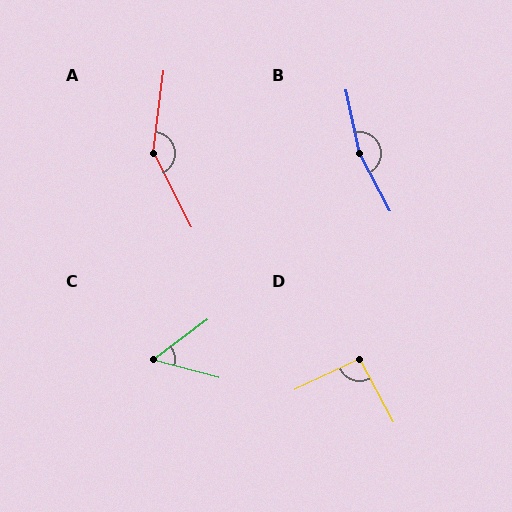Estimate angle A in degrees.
Approximately 146 degrees.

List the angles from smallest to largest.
C (52°), D (92°), A (146°), B (164°).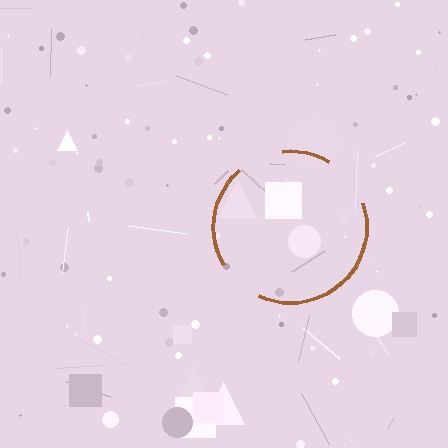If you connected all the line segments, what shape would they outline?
They would outline a circle.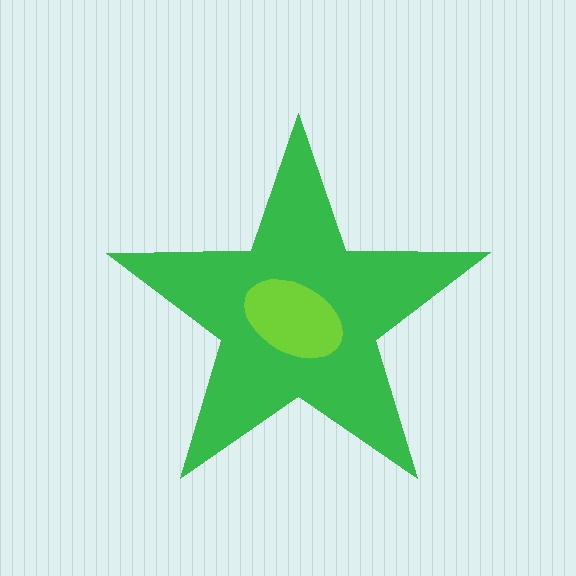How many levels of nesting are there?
2.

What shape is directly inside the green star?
The lime ellipse.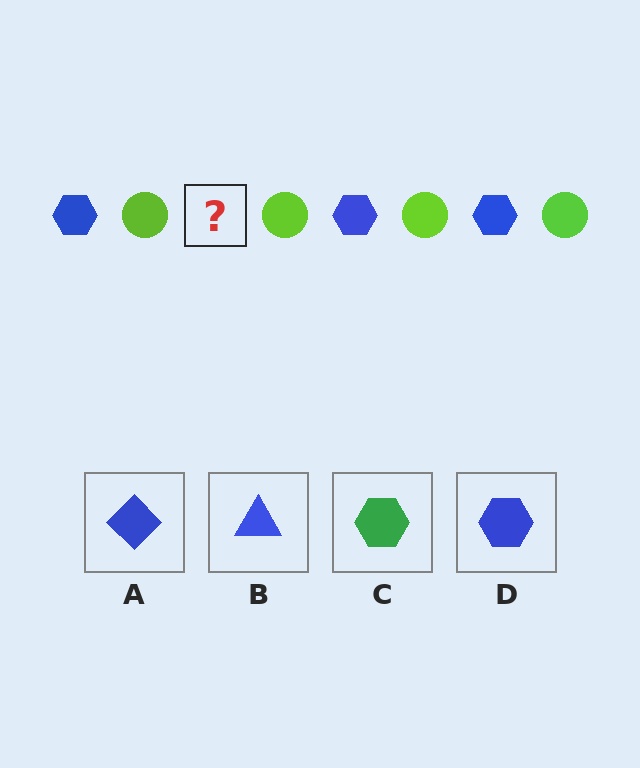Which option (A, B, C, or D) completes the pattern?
D.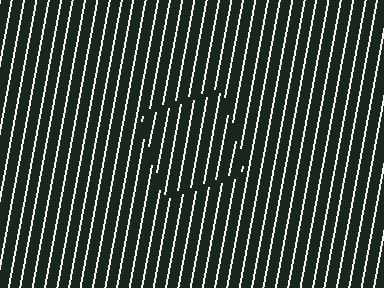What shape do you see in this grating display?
An illusory square. The interior of the shape contains the same grating, shifted by half a period — the contour is defined by the phase discontinuity where line-ends from the inner and outer gratings abut.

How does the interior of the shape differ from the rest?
The interior of the shape contains the same grating, shifted by half a period — the contour is defined by the phase discontinuity where line-ends from the inner and outer gratings abut.